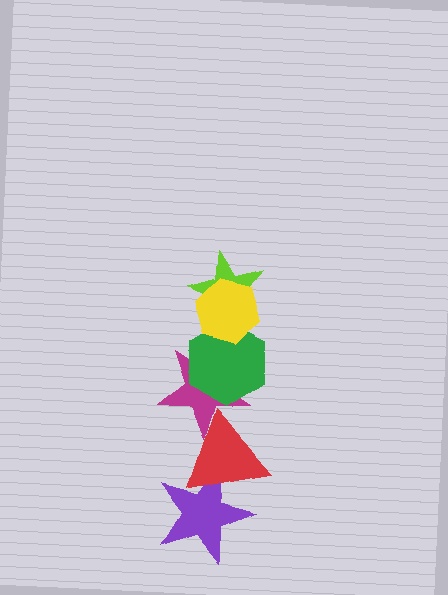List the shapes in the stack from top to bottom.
From top to bottom: the yellow hexagon, the lime star, the green hexagon, the magenta star, the red triangle, the purple star.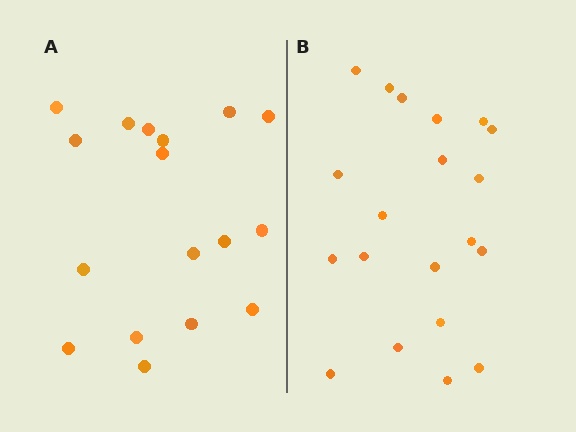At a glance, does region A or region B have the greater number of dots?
Region B (the right region) has more dots.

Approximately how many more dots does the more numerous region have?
Region B has just a few more — roughly 2 or 3 more dots than region A.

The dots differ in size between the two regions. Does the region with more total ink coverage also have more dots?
No. Region A has more total ink coverage because its dots are larger, but region B actually contains more individual dots. Total area can be misleading — the number of items is what matters here.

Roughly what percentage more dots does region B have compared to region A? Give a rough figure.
About 20% more.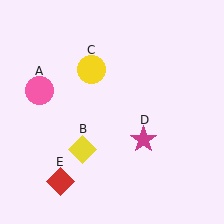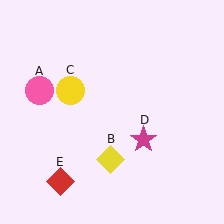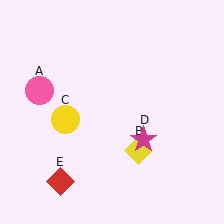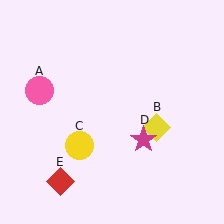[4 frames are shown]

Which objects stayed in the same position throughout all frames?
Pink circle (object A) and magenta star (object D) and red diamond (object E) remained stationary.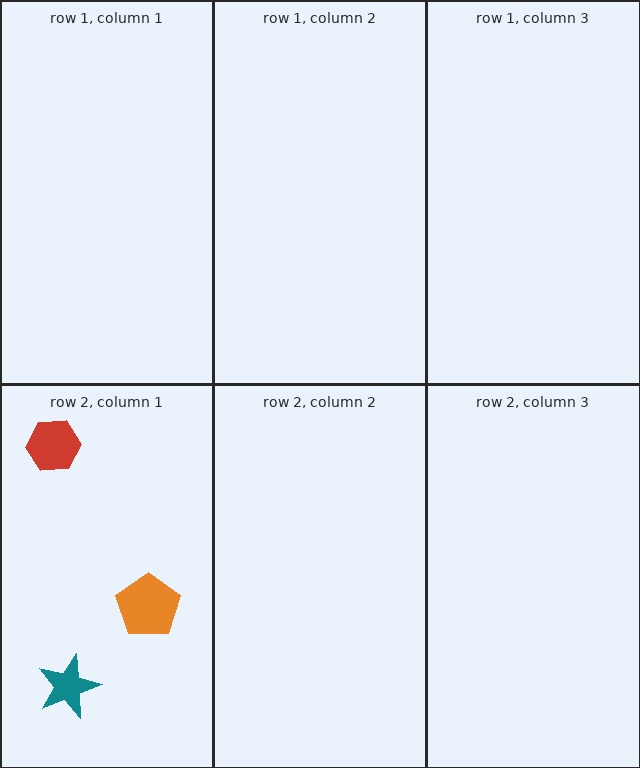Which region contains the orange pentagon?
The row 2, column 1 region.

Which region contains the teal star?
The row 2, column 1 region.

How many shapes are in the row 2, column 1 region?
3.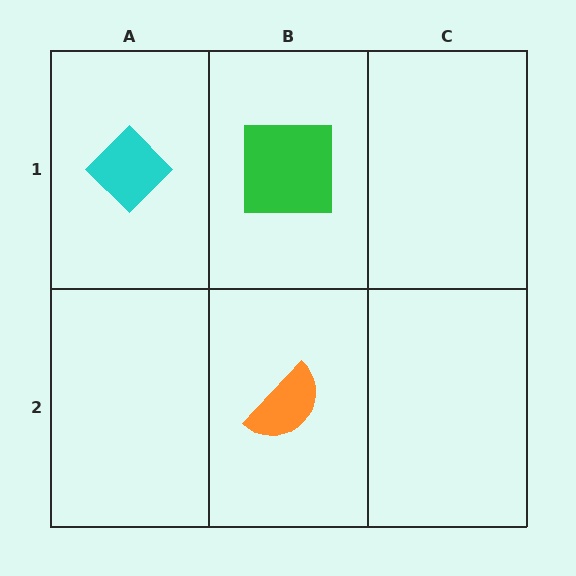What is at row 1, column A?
A cyan diamond.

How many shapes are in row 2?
1 shape.